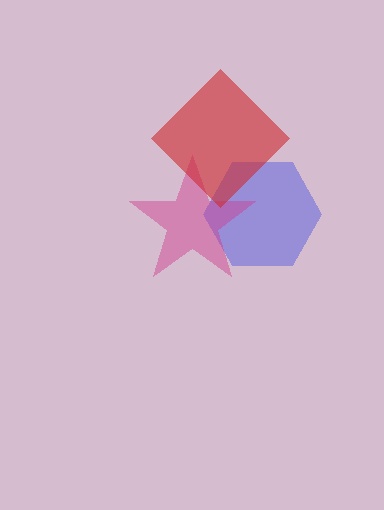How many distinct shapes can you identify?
There are 3 distinct shapes: a blue hexagon, a magenta star, a red diamond.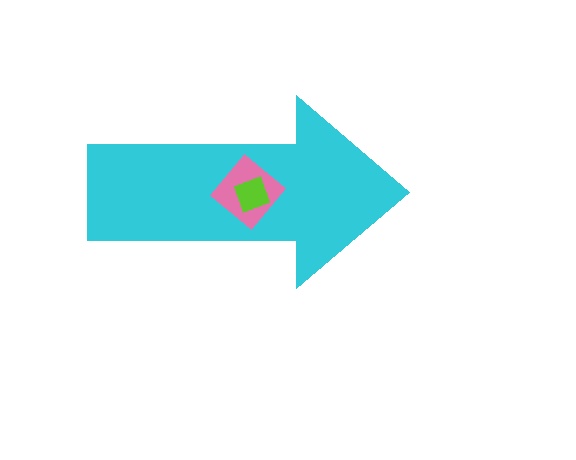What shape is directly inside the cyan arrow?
The pink diamond.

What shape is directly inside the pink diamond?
The lime square.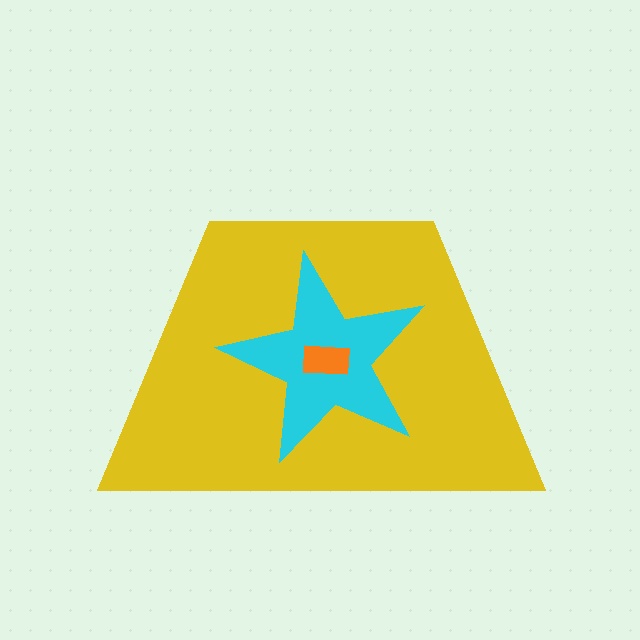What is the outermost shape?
The yellow trapezoid.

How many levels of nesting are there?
3.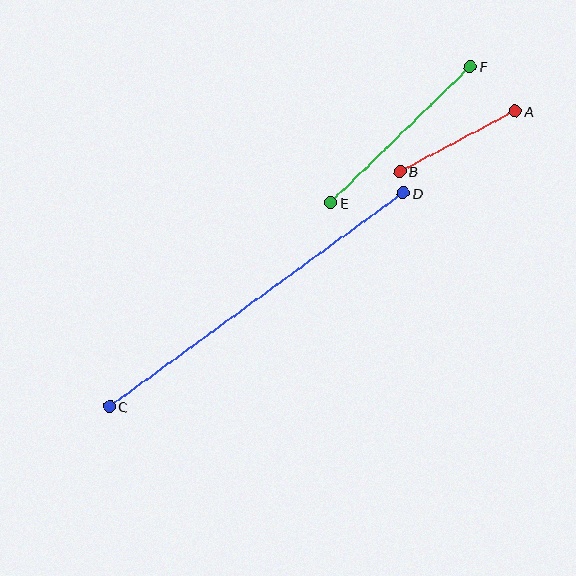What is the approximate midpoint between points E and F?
The midpoint is at approximately (401, 134) pixels.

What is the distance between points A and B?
The distance is approximately 130 pixels.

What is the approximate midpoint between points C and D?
The midpoint is at approximately (256, 300) pixels.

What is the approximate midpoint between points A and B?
The midpoint is at approximately (457, 141) pixels.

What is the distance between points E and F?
The distance is approximately 195 pixels.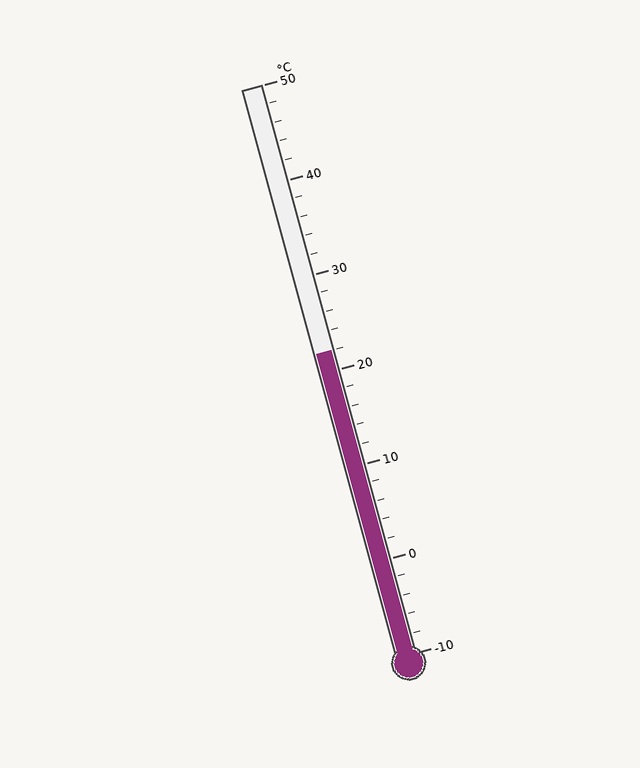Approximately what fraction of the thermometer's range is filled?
The thermometer is filled to approximately 55% of its range.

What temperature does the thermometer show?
The thermometer shows approximately 22°C.